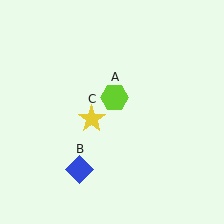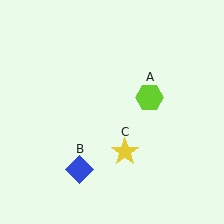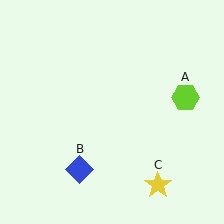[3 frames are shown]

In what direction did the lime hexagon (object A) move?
The lime hexagon (object A) moved right.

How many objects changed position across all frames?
2 objects changed position: lime hexagon (object A), yellow star (object C).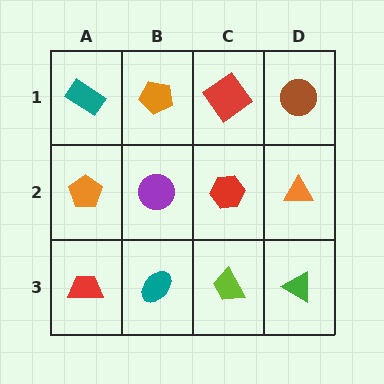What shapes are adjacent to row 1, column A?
An orange pentagon (row 2, column A), an orange pentagon (row 1, column B).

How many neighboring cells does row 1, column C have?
3.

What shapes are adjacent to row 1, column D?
An orange triangle (row 2, column D), a red diamond (row 1, column C).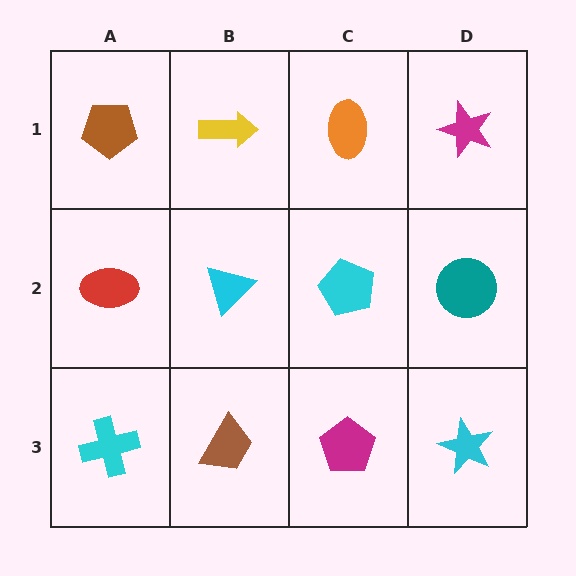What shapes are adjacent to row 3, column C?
A cyan pentagon (row 2, column C), a brown trapezoid (row 3, column B), a cyan star (row 3, column D).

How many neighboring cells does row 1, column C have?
3.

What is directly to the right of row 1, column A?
A yellow arrow.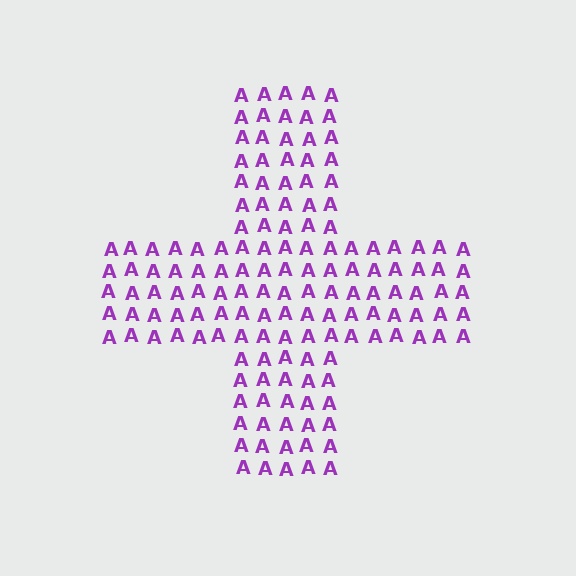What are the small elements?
The small elements are letter A's.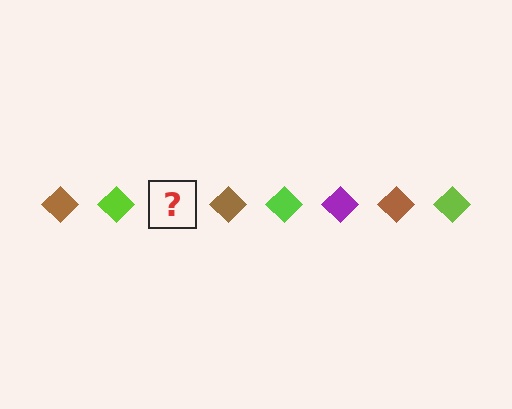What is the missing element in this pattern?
The missing element is a purple diamond.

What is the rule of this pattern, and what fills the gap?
The rule is that the pattern cycles through brown, lime, purple diamonds. The gap should be filled with a purple diamond.